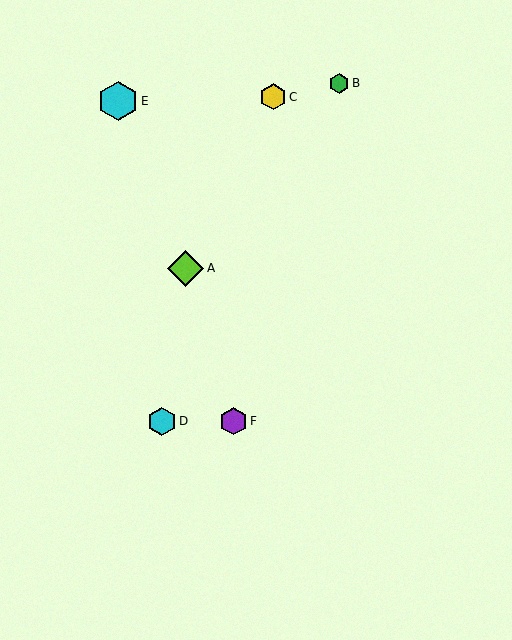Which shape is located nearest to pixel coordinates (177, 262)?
The lime diamond (labeled A) at (186, 268) is nearest to that location.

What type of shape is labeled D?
Shape D is a cyan hexagon.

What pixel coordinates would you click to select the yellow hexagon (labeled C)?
Click at (273, 97) to select the yellow hexagon C.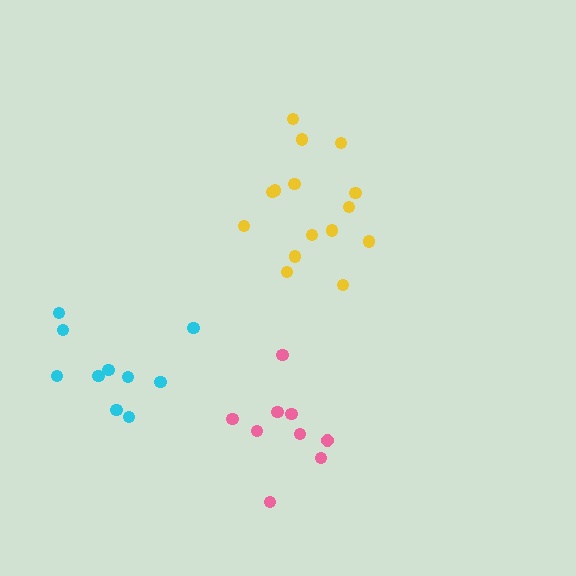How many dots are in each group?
Group 1: 9 dots, Group 2: 10 dots, Group 3: 15 dots (34 total).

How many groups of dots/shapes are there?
There are 3 groups.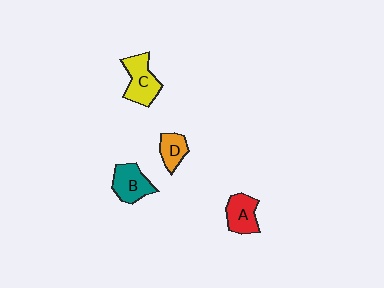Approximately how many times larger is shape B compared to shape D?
Approximately 1.5 times.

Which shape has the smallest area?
Shape D (orange).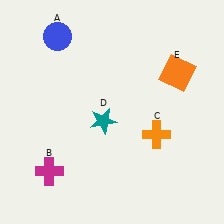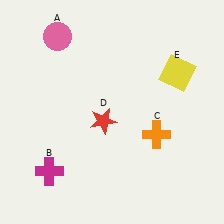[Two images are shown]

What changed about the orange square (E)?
In Image 1, E is orange. In Image 2, it changed to yellow.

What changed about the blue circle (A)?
In Image 1, A is blue. In Image 2, it changed to pink.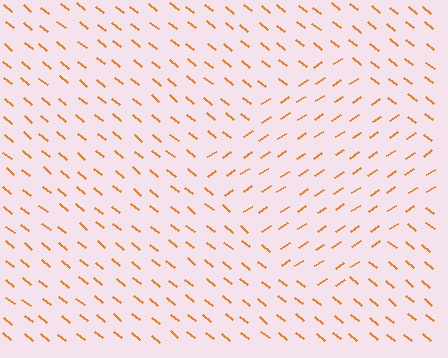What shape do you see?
I see a diamond.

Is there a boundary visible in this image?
Yes, there is a texture boundary formed by a change in line orientation.